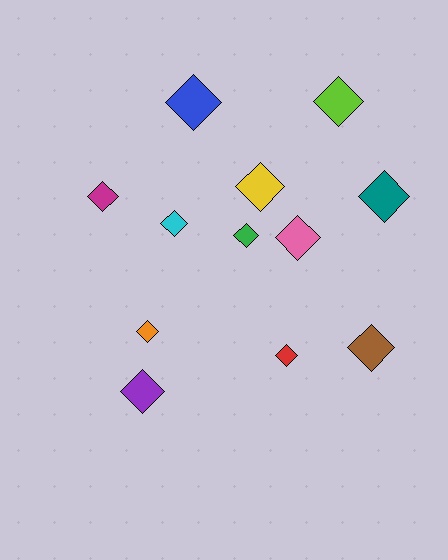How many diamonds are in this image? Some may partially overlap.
There are 12 diamonds.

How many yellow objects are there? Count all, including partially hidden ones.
There is 1 yellow object.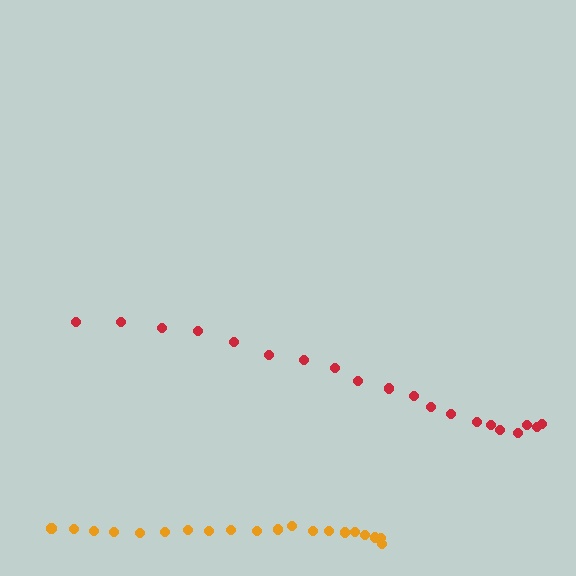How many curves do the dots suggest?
There are 2 distinct paths.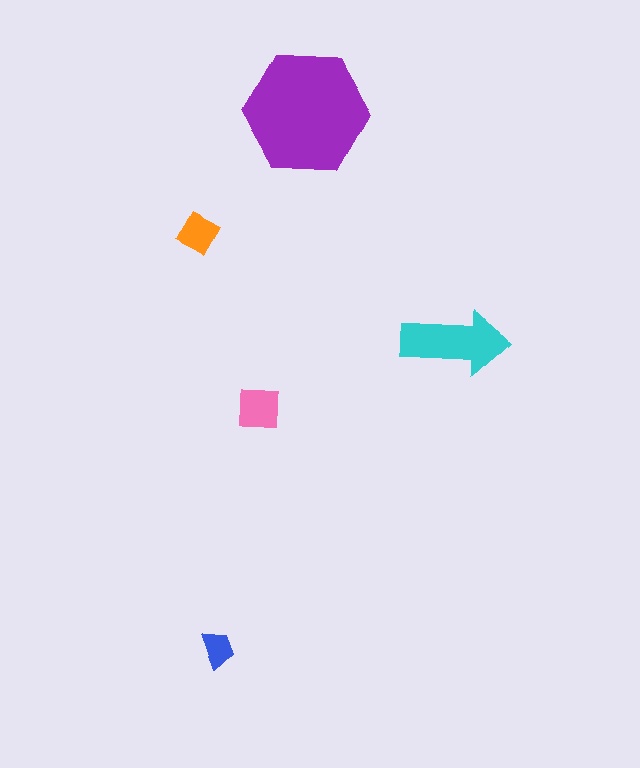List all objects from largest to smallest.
The purple hexagon, the cyan arrow, the pink square, the orange diamond, the blue trapezoid.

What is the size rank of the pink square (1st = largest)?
3rd.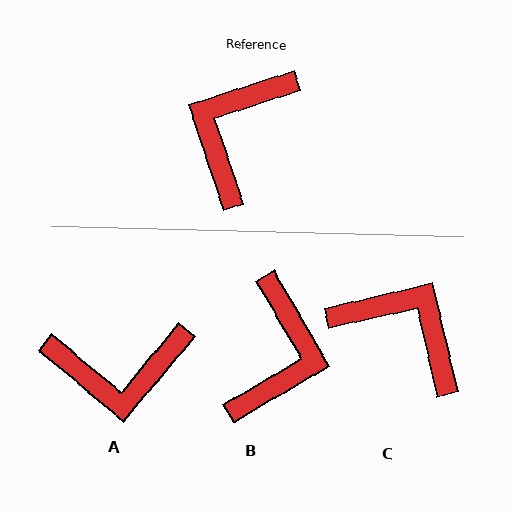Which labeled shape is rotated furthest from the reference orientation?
B, about 168 degrees away.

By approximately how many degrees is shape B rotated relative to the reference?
Approximately 168 degrees clockwise.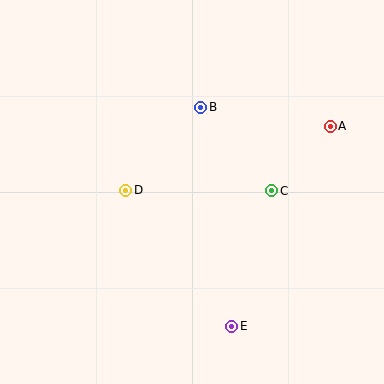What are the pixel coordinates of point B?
Point B is at (201, 107).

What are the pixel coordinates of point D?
Point D is at (126, 191).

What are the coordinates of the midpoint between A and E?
The midpoint between A and E is at (281, 226).